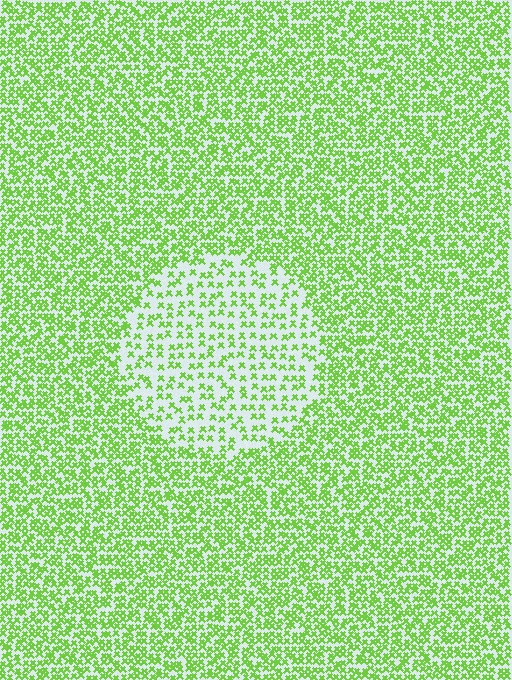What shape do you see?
I see a circle.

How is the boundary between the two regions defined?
The boundary is defined by a change in element density (approximately 2.1x ratio). All elements are the same color, size, and shape.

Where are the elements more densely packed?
The elements are more densely packed outside the circle boundary.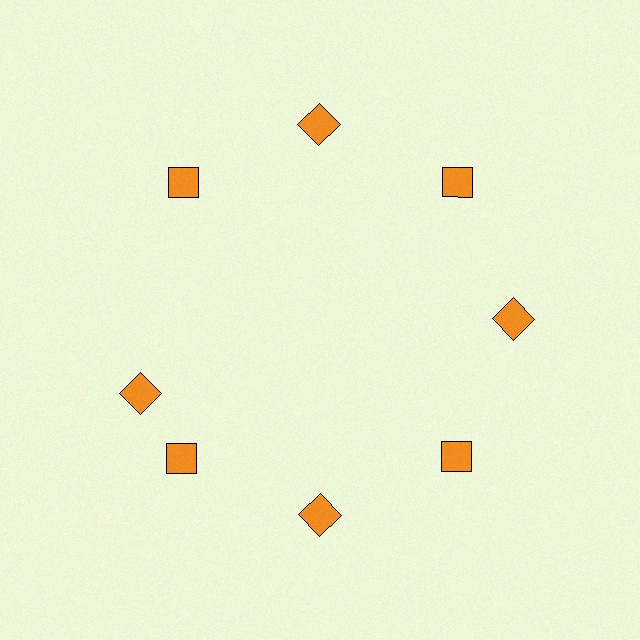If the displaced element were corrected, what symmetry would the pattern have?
It would have 8-fold rotational symmetry — the pattern would map onto itself every 45 degrees.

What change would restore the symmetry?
The symmetry would be restored by rotating it back into even spacing with its neighbors so that all 8 diamonds sit at equal angles and equal distance from the center.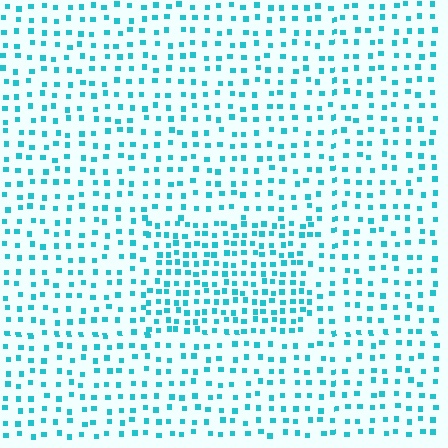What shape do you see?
I see a rectangle.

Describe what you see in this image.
The image contains small cyan elements arranged at two different densities. A rectangle-shaped region is visible where the elements are more densely packed than the surrounding area.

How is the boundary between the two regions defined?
The boundary is defined by a change in element density (approximately 1.7x ratio). All elements are the same color, size, and shape.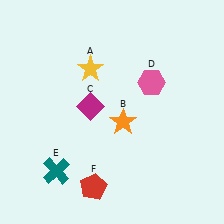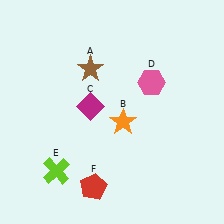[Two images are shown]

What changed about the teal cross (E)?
In Image 1, E is teal. In Image 2, it changed to lime.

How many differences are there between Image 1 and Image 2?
There are 2 differences between the two images.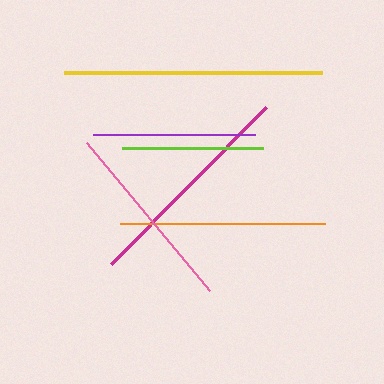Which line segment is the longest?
The yellow line is the longest at approximately 258 pixels.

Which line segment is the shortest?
The lime line is the shortest at approximately 140 pixels.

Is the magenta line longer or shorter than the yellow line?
The yellow line is longer than the magenta line.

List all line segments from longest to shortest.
From longest to shortest: yellow, magenta, orange, pink, purple, lime.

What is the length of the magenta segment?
The magenta segment is approximately 220 pixels long.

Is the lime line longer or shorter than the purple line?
The purple line is longer than the lime line.